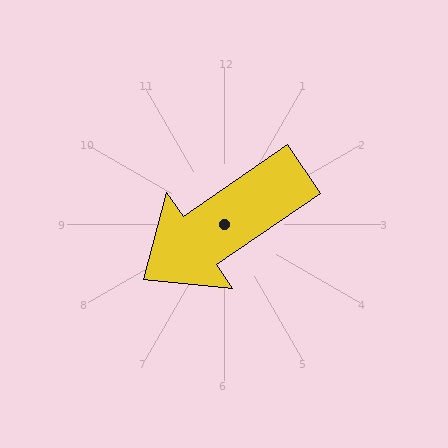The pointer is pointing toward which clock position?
Roughly 8 o'clock.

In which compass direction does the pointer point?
Southwest.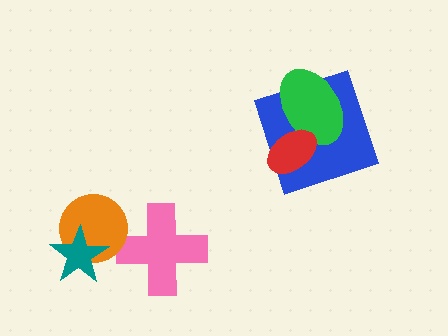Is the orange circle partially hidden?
Yes, it is partially covered by another shape.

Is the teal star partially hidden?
No, no other shape covers it.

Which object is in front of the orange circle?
The teal star is in front of the orange circle.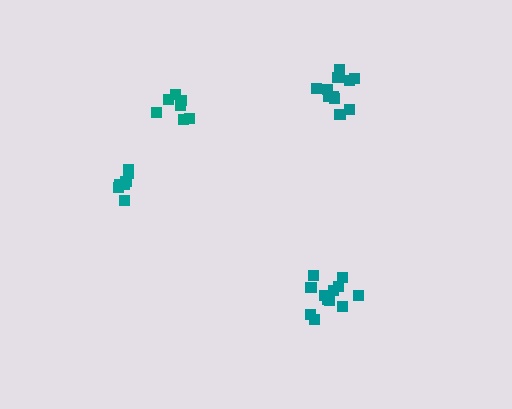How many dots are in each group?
Group 1: 12 dots, Group 2: 7 dots, Group 3: 11 dots, Group 4: 7 dots (37 total).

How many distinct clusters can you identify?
There are 4 distinct clusters.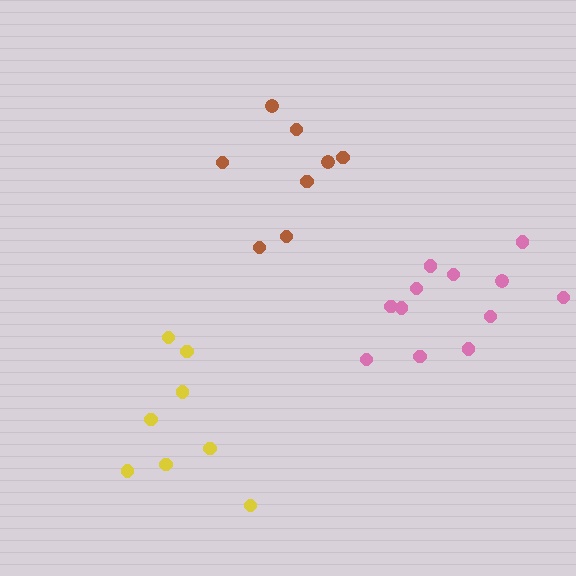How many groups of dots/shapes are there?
There are 3 groups.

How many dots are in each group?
Group 1: 8 dots, Group 2: 8 dots, Group 3: 12 dots (28 total).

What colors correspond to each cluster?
The clusters are colored: yellow, brown, pink.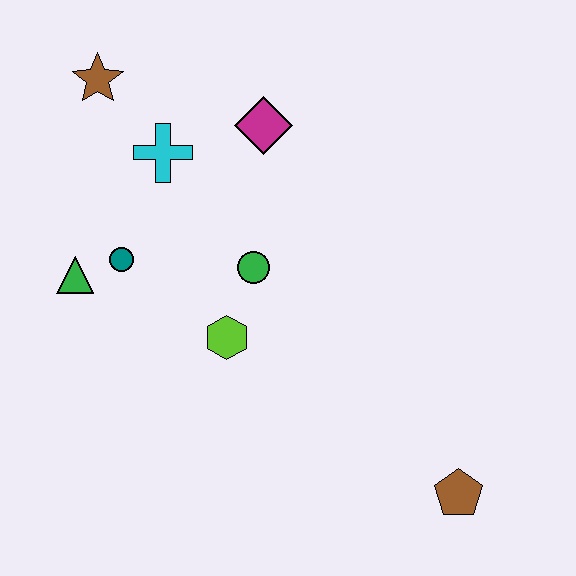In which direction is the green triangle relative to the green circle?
The green triangle is to the left of the green circle.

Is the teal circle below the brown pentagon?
No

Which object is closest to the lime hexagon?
The green circle is closest to the lime hexagon.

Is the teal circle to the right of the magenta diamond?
No